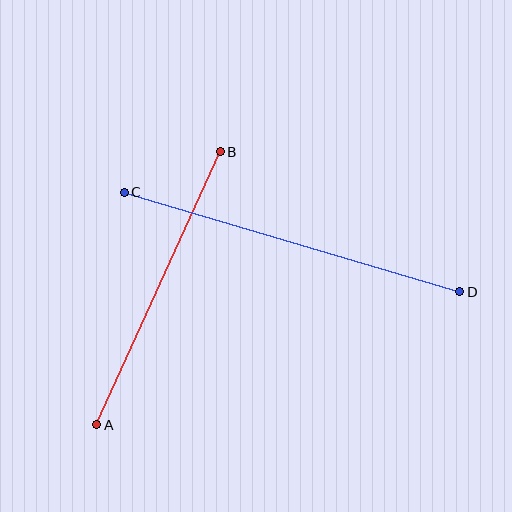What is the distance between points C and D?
The distance is approximately 350 pixels.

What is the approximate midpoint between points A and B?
The midpoint is at approximately (159, 288) pixels.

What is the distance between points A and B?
The distance is approximately 300 pixels.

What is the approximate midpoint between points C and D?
The midpoint is at approximately (292, 242) pixels.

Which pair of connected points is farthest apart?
Points C and D are farthest apart.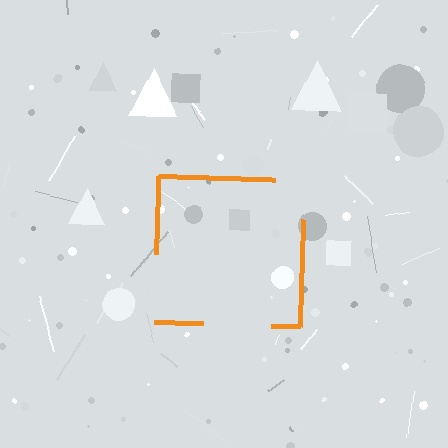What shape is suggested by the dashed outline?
The dashed outline suggests a square.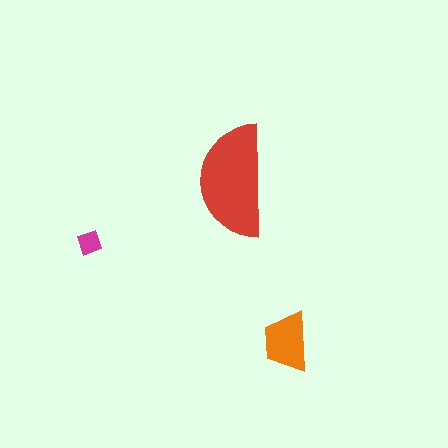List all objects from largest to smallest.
The red semicircle, the orange trapezoid, the magenta diamond.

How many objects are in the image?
There are 3 objects in the image.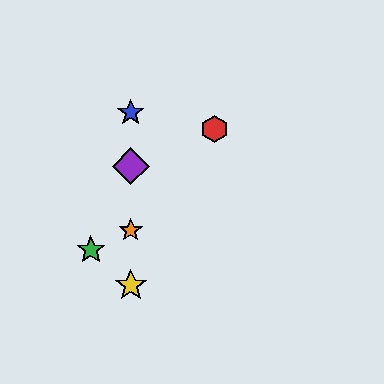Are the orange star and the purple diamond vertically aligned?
Yes, both are at x≈131.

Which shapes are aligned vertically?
The blue star, the yellow star, the purple diamond, the orange star are aligned vertically.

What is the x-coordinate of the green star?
The green star is at x≈91.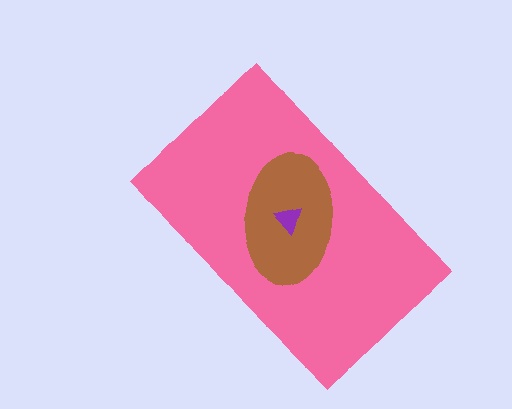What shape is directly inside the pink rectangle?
The brown ellipse.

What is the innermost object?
The purple triangle.